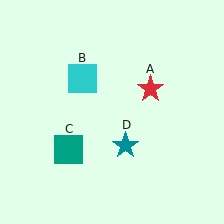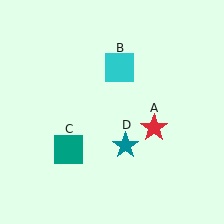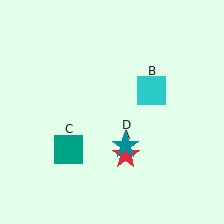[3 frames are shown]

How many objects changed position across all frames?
2 objects changed position: red star (object A), cyan square (object B).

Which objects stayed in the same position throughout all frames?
Teal square (object C) and teal star (object D) remained stationary.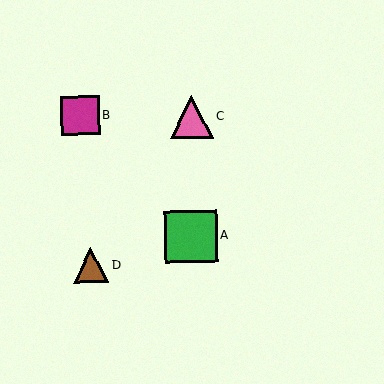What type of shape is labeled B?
Shape B is a magenta square.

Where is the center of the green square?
The center of the green square is at (191, 236).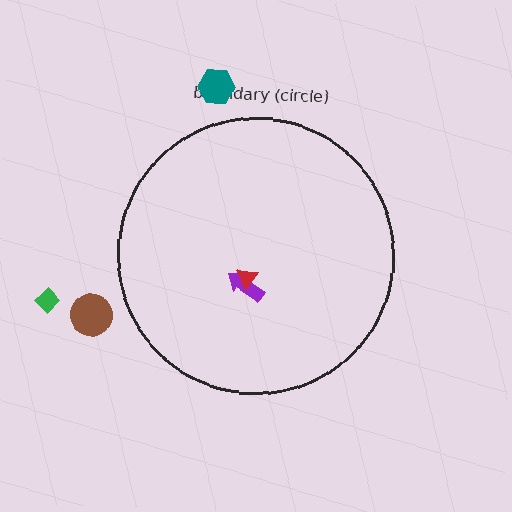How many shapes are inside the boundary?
2 inside, 3 outside.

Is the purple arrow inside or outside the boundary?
Inside.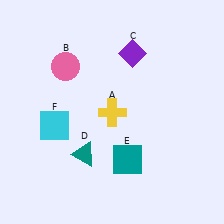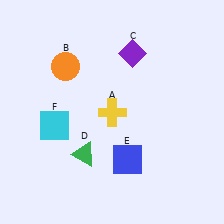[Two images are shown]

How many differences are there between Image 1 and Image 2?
There are 3 differences between the two images.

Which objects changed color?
B changed from pink to orange. D changed from teal to green. E changed from teal to blue.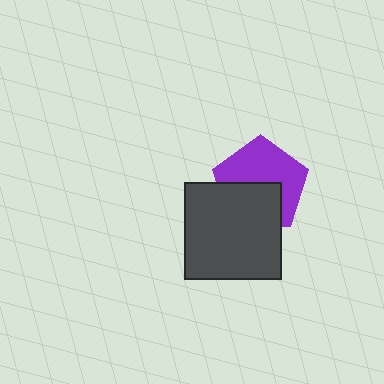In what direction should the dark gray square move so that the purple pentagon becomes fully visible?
The dark gray square should move down. That is the shortest direction to clear the overlap and leave the purple pentagon fully visible.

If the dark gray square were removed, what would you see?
You would see the complete purple pentagon.